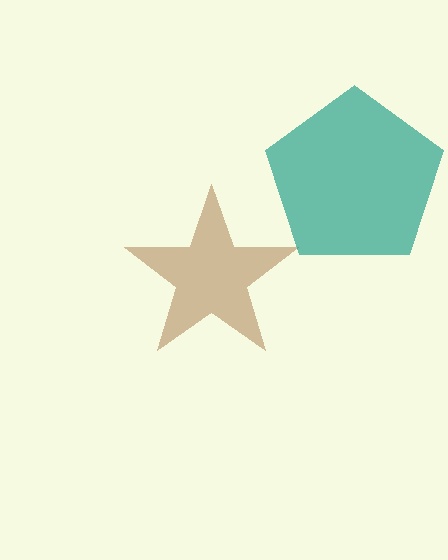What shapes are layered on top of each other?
The layered shapes are: a brown star, a teal pentagon.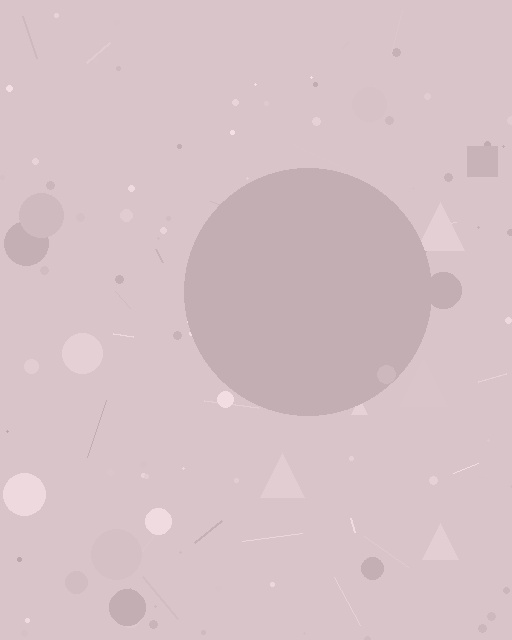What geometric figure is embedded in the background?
A circle is embedded in the background.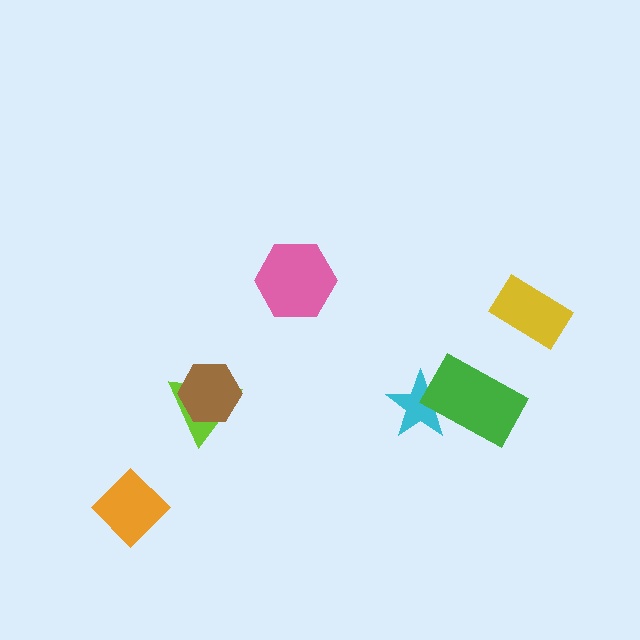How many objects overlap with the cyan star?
1 object overlaps with the cyan star.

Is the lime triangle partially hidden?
Yes, it is partially covered by another shape.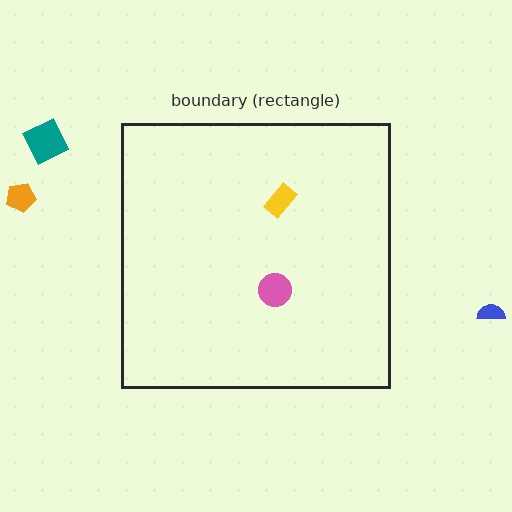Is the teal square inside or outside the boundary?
Outside.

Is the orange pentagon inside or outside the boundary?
Outside.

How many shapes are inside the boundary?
2 inside, 3 outside.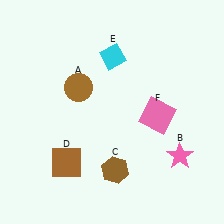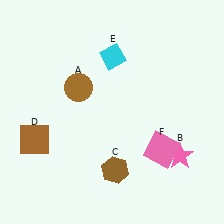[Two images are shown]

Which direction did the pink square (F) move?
The pink square (F) moved down.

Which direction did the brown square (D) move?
The brown square (D) moved left.